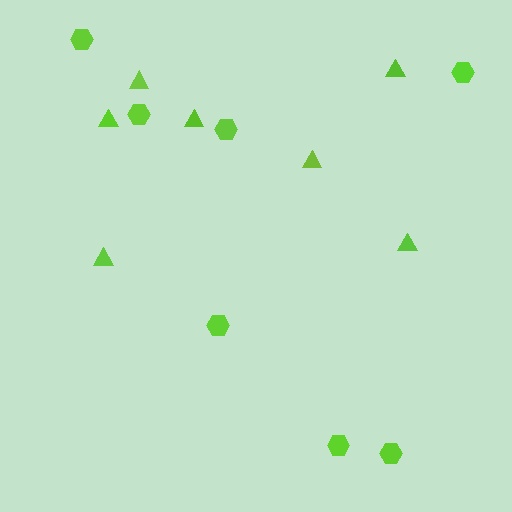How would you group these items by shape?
There are 2 groups: one group of hexagons (7) and one group of triangles (7).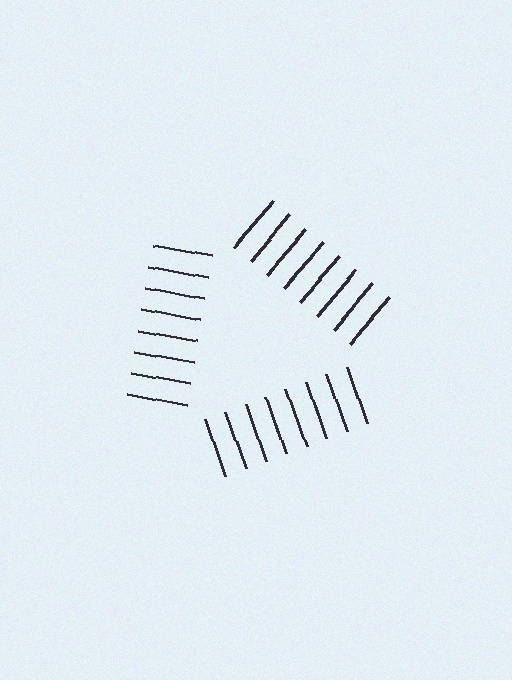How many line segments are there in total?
24 — 8 along each of the 3 edges.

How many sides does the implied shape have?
3 sides — the line-ends trace a triangle.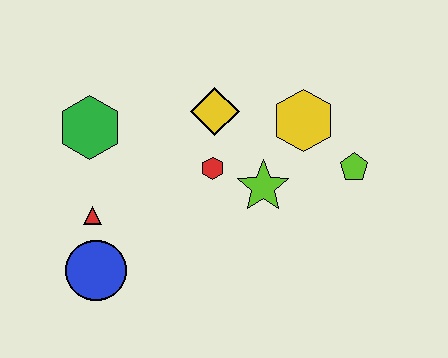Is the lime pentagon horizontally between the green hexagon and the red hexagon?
No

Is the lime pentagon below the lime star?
No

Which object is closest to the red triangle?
The blue circle is closest to the red triangle.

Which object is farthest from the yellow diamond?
The blue circle is farthest from the yellow diamond.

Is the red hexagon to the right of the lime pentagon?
No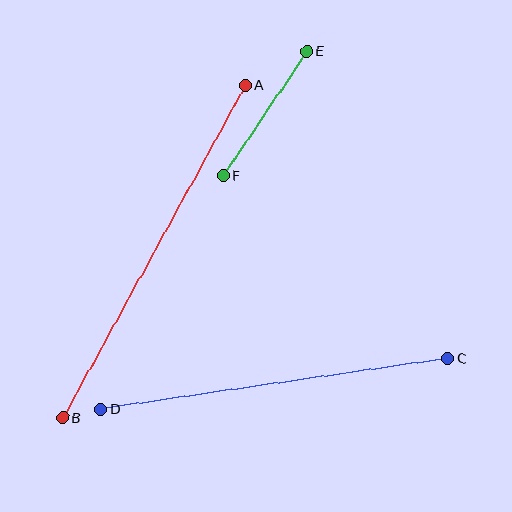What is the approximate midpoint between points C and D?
The midpoint is at approximately (274, 384) pixels.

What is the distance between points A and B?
The distance is approximately 379 pixels.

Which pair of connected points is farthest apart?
Points A and B are farthest apart.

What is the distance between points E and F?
The distance is approximately 150 pixels.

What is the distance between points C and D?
The distance is approximately 351 pixels.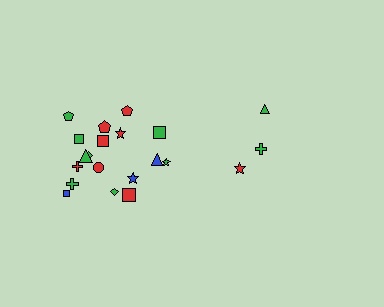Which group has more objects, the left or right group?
The left group.